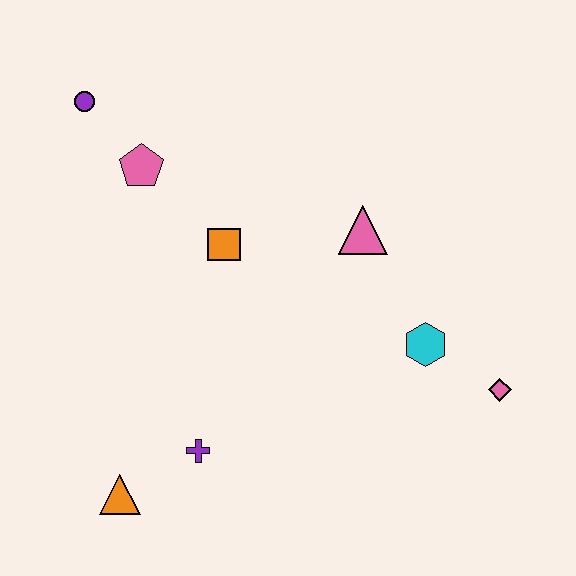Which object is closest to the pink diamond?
The cyan hexagon is closest to the pink diamond.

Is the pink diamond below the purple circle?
Yes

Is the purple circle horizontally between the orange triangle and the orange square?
No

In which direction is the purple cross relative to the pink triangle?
The purple cross is below the pink triangle.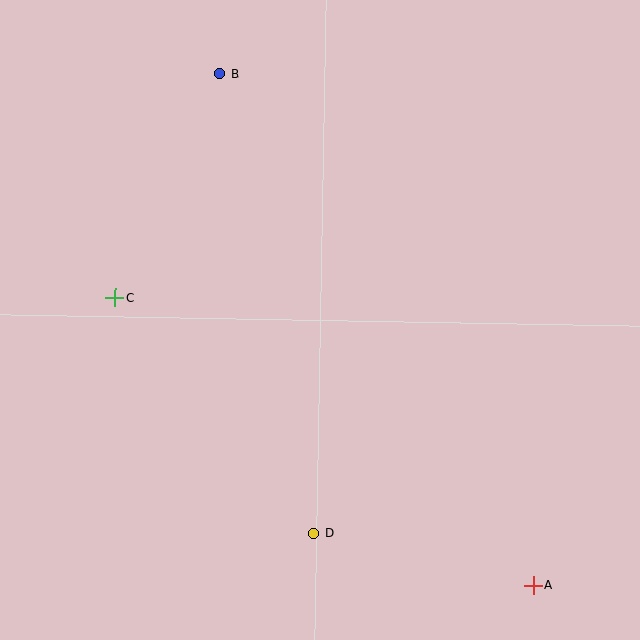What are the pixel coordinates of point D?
Point D is at (314, 533).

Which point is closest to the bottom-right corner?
Point A is closest to the bottom-right corner.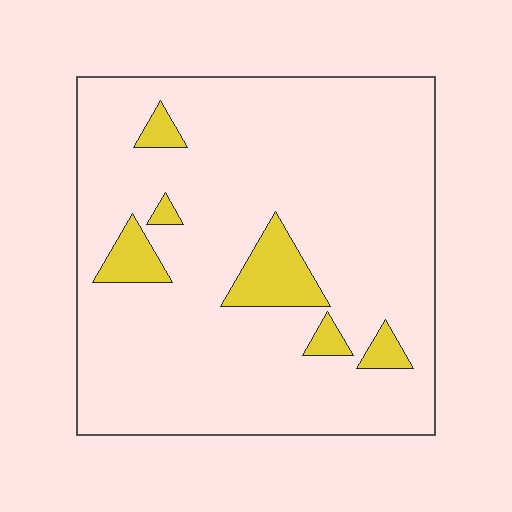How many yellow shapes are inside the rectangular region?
6.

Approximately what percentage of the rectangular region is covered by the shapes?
Approximately 10%.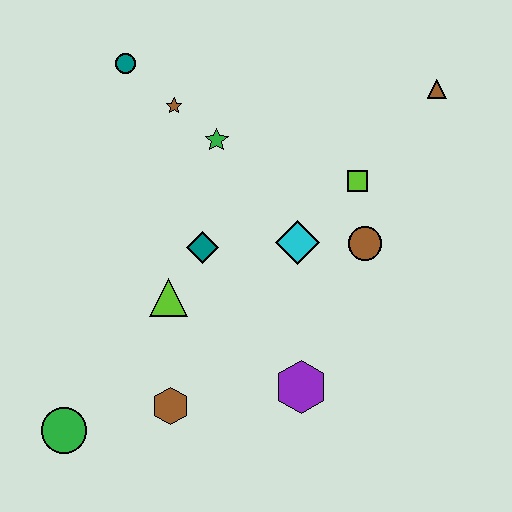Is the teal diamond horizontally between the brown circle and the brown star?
Yes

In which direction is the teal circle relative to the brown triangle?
The teal circle is to the left of the brown triangle.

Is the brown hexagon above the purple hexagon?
No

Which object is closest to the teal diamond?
The lime triangle is closest to the teal diamond.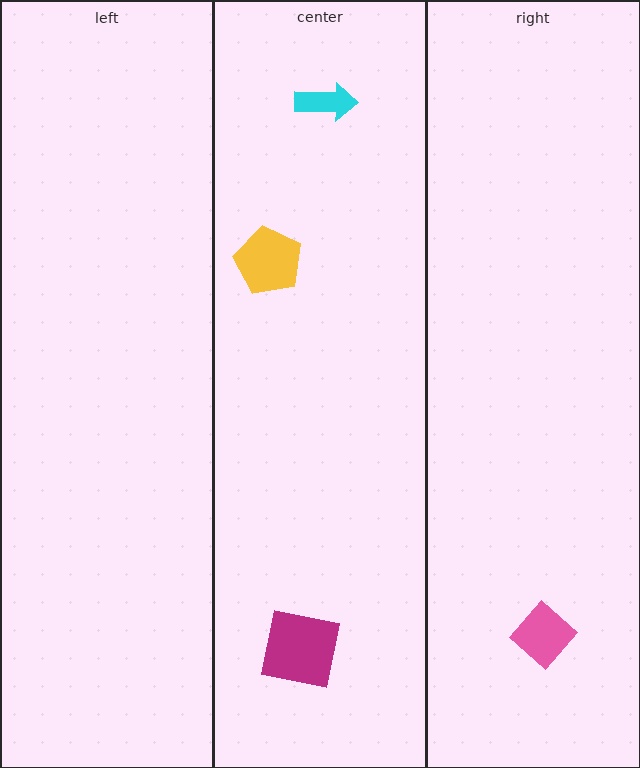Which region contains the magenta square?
The center region.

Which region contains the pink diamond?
The right region.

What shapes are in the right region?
The pink diamond.